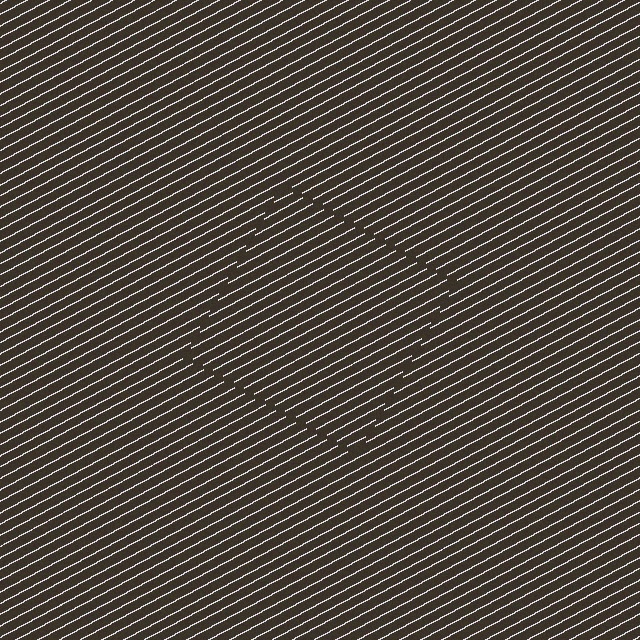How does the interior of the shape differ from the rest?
The interior of the shape contains the same grating, shifted by half a period — the contour is defined by the phase discontinuity where line-ends from the inner and outer gratings abut.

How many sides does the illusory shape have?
4 sides — the line-ends trace a square.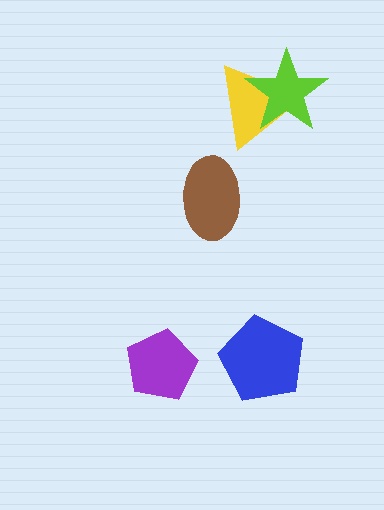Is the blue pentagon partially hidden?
No, no other shape covers it.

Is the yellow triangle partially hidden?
Yes, it is partially covered by another shape.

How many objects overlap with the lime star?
1 object overlaps with the lime star.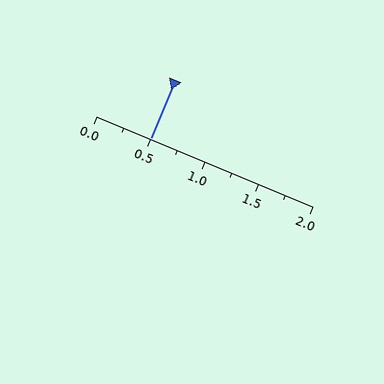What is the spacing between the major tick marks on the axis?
The major ticks are spaced 0.5 apart.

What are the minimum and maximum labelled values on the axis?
The axis runs from 0.0 to 2.0.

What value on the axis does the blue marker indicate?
The marker indicates approximately 0.5.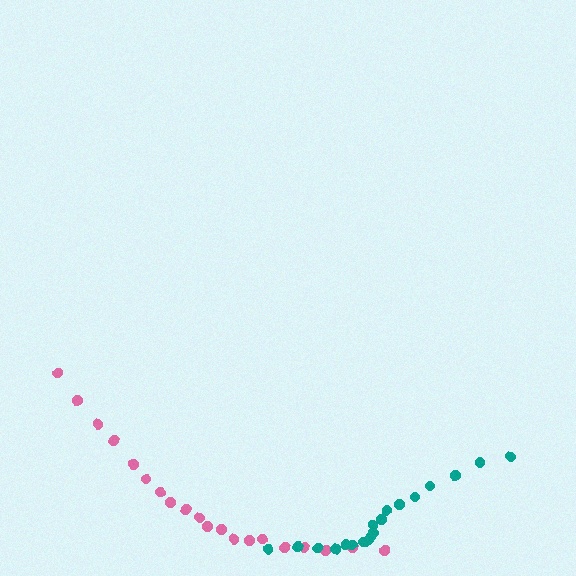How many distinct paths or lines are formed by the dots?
There are 2 distinct paths.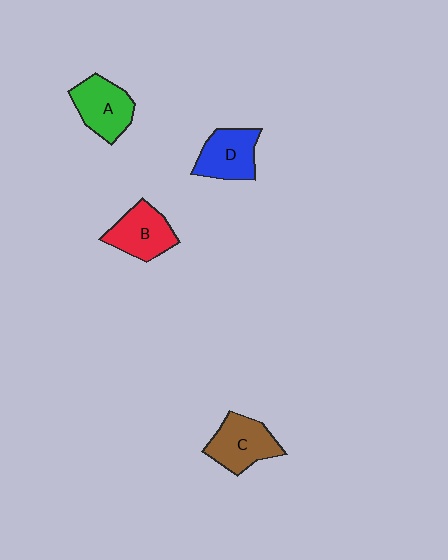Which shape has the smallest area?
Shape D (blue).